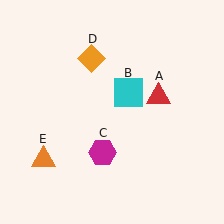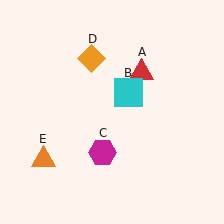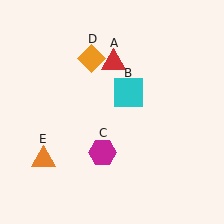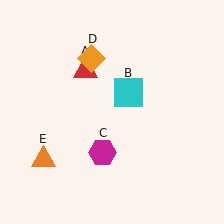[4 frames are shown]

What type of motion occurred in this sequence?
The red triangle (object A) rotated counterclockwise around the center of the scene.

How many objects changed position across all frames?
1 object changed position: red triangle (object A).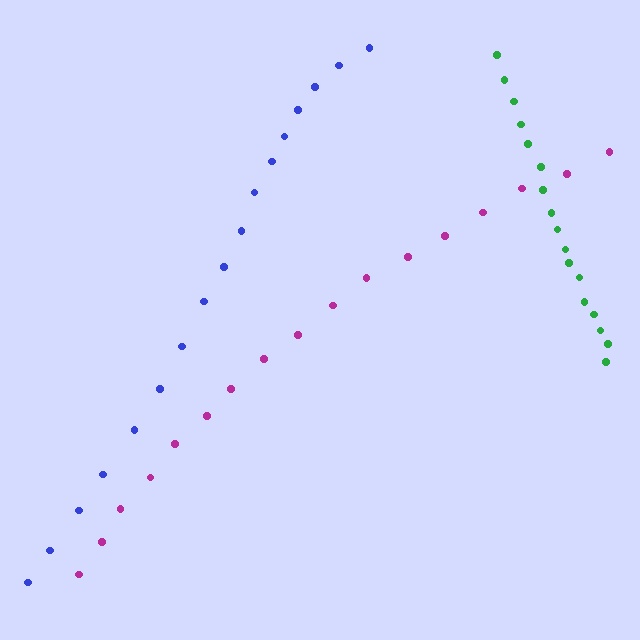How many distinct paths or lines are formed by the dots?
There are 3 distinct paths.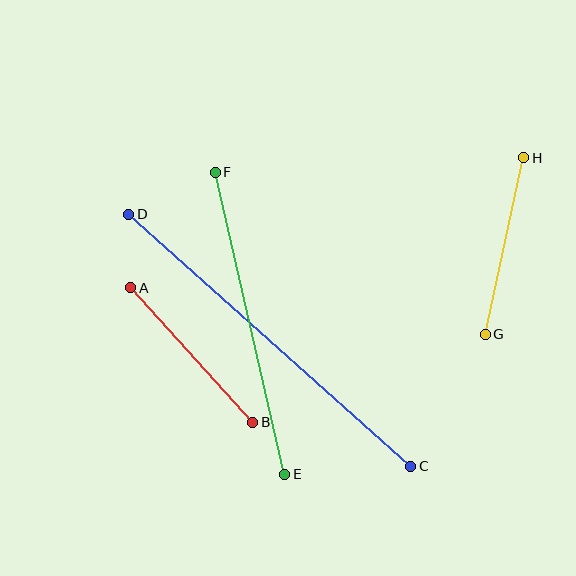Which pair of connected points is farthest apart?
Points C and D are farthest apart.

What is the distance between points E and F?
The distance is approximately 310 pixels.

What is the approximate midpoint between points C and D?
The midpoint is at approximately (270, 340) pixels.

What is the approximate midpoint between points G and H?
The midpoint is at approximately (504, 246) pixels.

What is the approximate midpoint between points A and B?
The midpoint is at approximately (192, 355) pixels.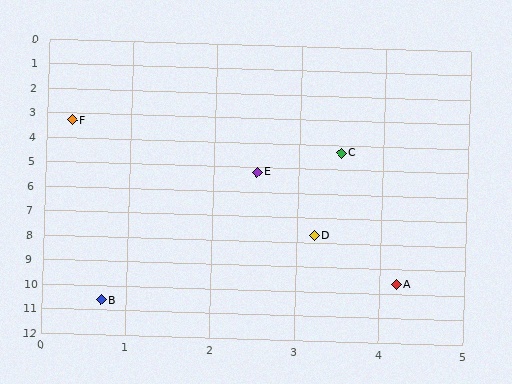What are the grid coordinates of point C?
Point C is at approximately (3.5, 4.3).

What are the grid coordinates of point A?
Point A is at approximately (4.2, 9.6).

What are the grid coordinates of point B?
Point B is at approximately (0.7, 10.6).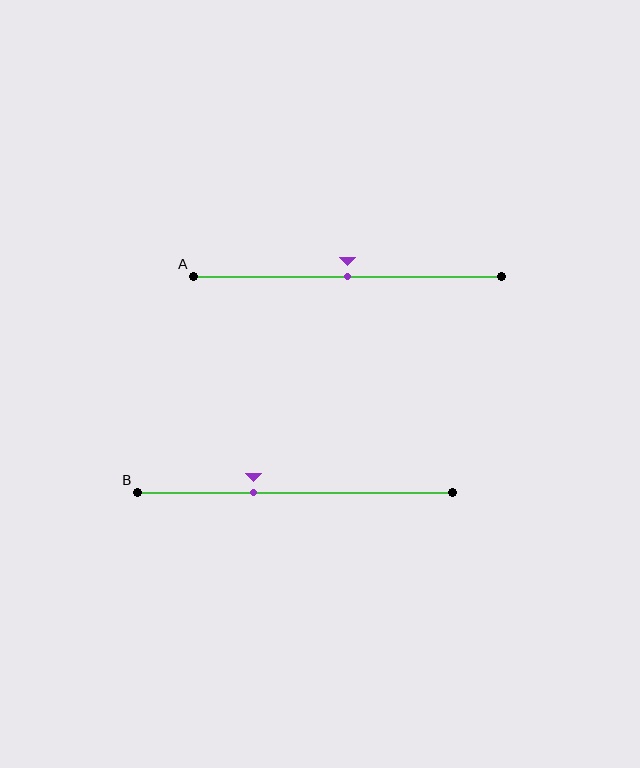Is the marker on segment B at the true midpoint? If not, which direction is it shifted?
No, the marker on segment B is shifted to the left by about 13% of the segment length.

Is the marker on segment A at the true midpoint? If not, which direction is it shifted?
Yes, the marker on segment A is at the true midpoint.